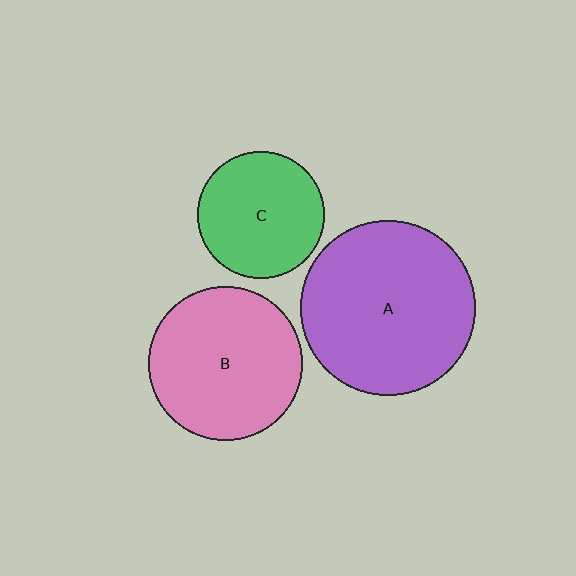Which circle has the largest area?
Circle A (purple).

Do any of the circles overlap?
No, none of the circles overlap.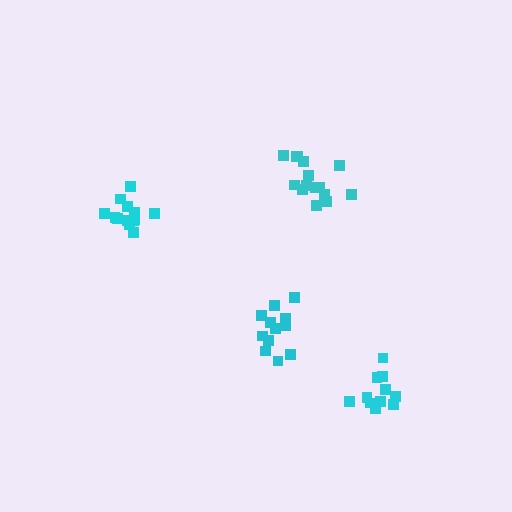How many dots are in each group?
Group 1: 15 dots, Group 2: 11 dots, Group 3: 14 dots, Group 4: 12 dots (52 total).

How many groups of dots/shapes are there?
There are 4 groups.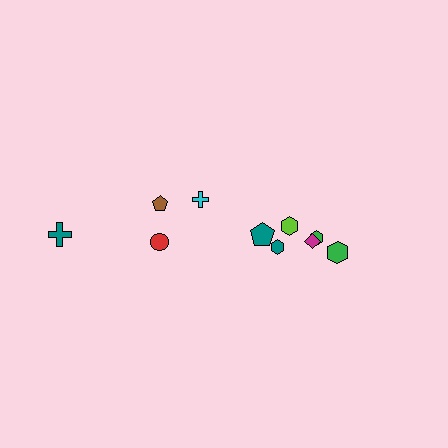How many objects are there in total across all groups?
There are 10 objects.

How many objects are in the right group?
There are 6 objects.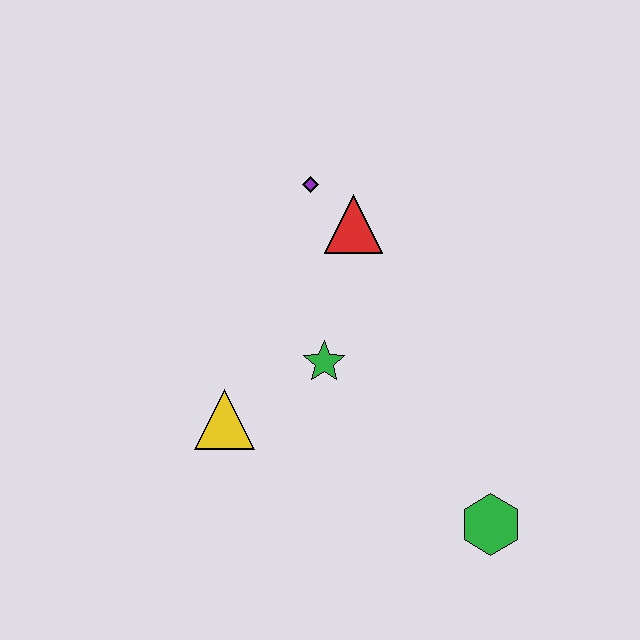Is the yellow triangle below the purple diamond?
Yes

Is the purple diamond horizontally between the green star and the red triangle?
No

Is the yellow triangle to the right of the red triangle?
No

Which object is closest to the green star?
The yellow triangle is closest to the green star.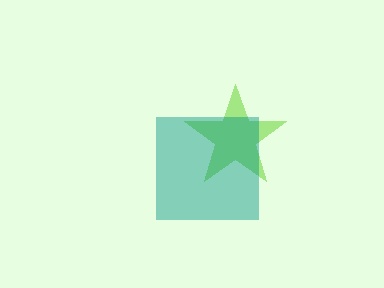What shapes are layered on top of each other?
The layered shapes are: a lime star, a teal square.